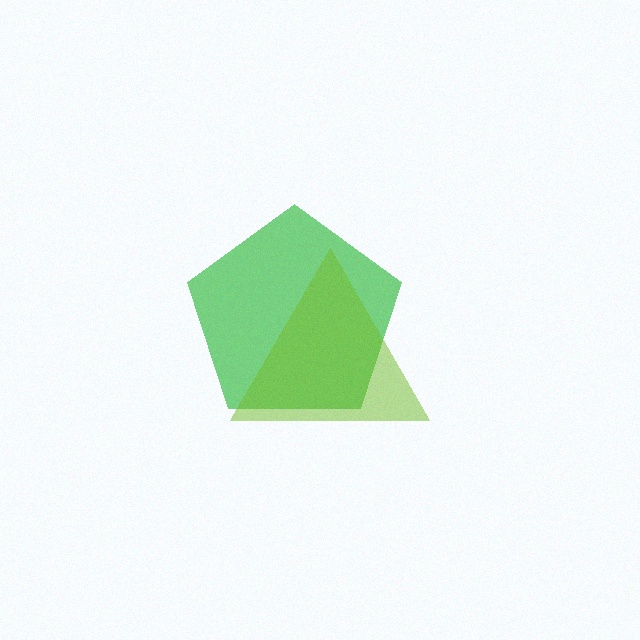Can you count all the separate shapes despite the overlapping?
Yes, there are 2 separate shapes.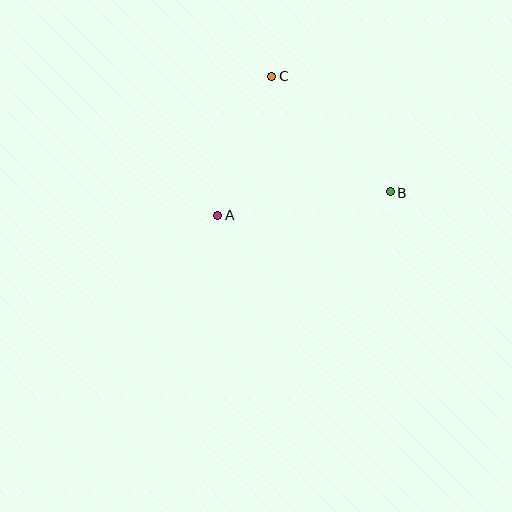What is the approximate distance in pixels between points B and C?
The distance between B and C is approximately 166 pixels.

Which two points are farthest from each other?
Points A and B are farthest from each other.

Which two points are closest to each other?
Points A and C are closest to each other.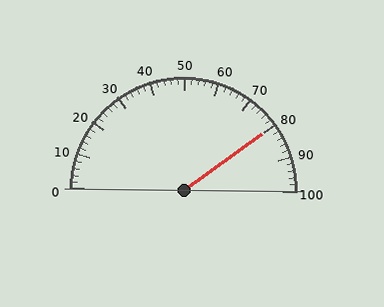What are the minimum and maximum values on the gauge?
The gauge ranges from 0 to 100.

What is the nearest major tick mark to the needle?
The nearest major tick mark is 80.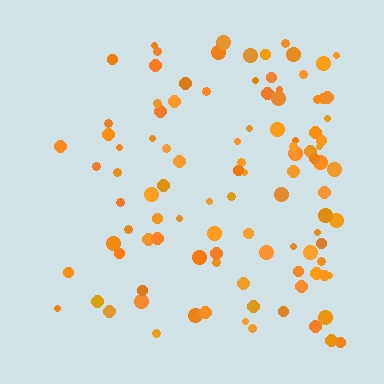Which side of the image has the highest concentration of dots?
The right.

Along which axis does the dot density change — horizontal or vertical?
Horizontal.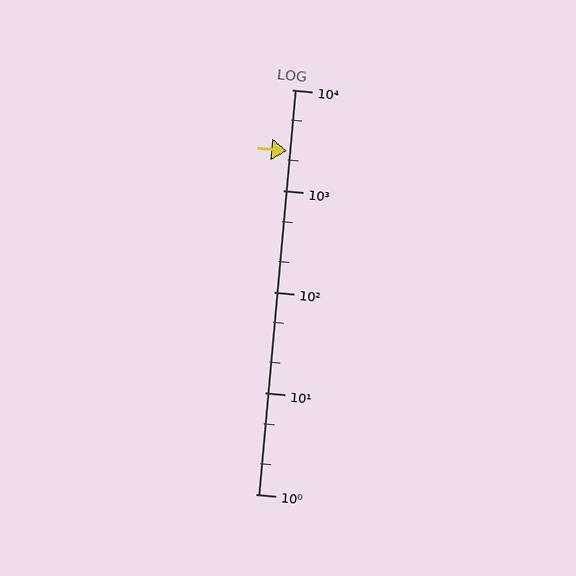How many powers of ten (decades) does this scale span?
The scale spans 4 decades, from 1 to 10000.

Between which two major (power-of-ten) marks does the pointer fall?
The pointer is between 1000 and 10000.